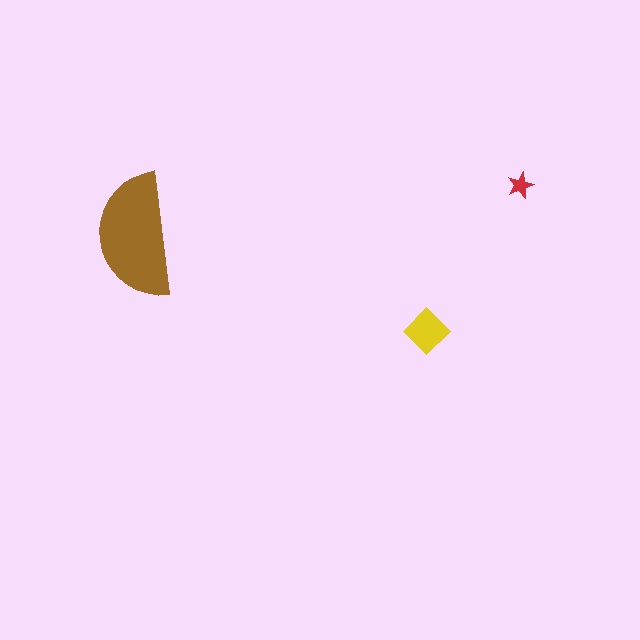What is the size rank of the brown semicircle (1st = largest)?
1st.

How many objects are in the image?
There are 3 objects in the image.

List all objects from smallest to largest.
The red star, the yellow diamond, the brown semicircle.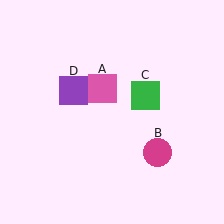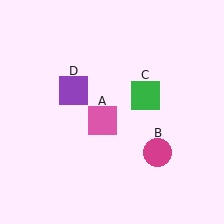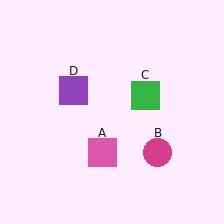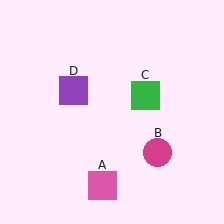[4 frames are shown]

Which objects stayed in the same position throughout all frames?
Magenta circle (object B) and green square (object C) and purple square (object D) remained stationary.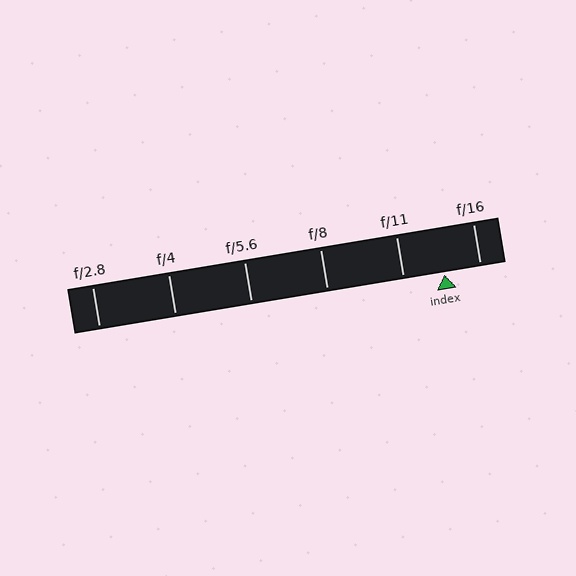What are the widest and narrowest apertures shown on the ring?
The widest aperture shown is f/2.8 and the narrowest is f/16.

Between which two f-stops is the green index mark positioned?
The index mark is between f/11 and f/16.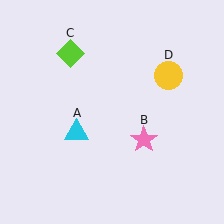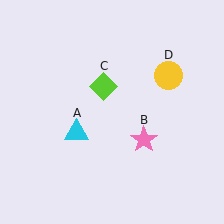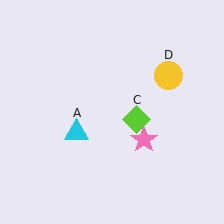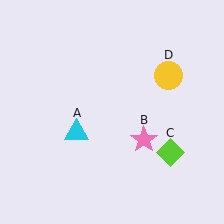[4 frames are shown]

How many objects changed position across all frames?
1 object changed position: lime diamond (object C).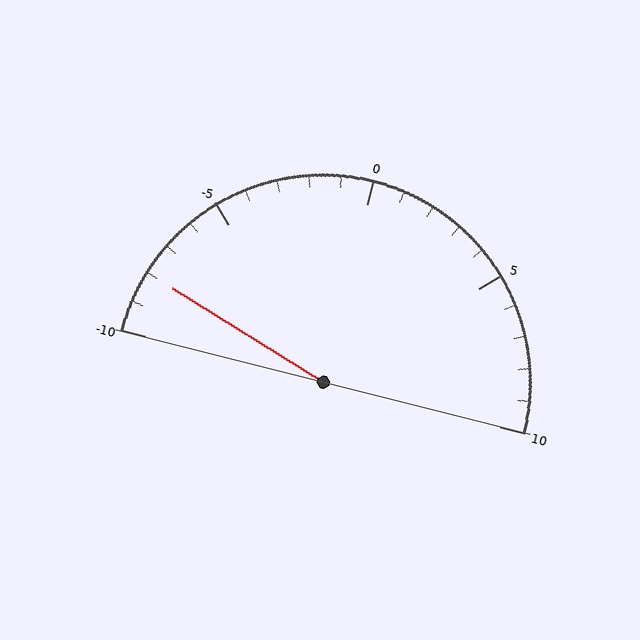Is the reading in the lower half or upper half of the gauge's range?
The reading is in the lower half of the range (-10 to 10).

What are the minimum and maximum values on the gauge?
The gauge ranges from -10 to 10.